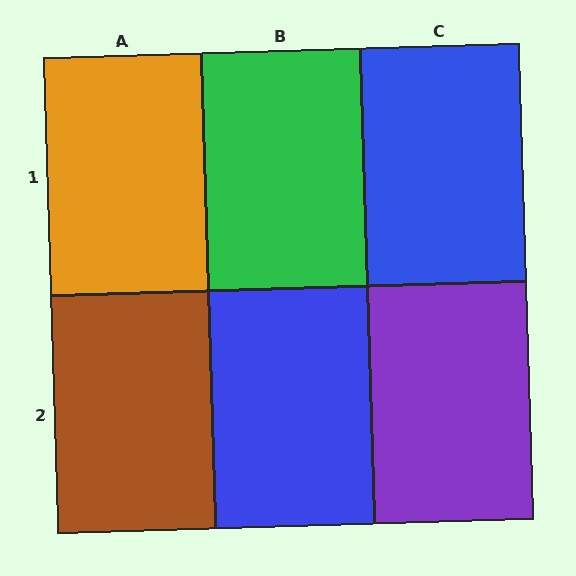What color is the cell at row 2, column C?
Purple.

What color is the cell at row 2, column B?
Blue.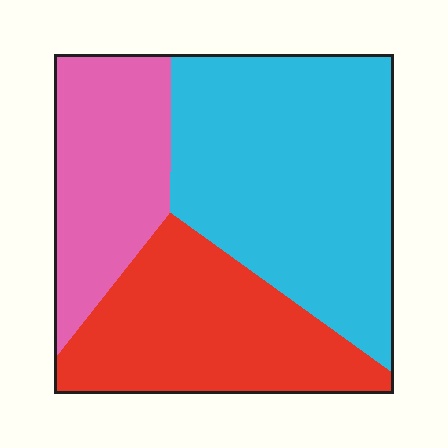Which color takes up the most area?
Cyan, at roughly 45%.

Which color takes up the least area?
Pink, at roughly 25%.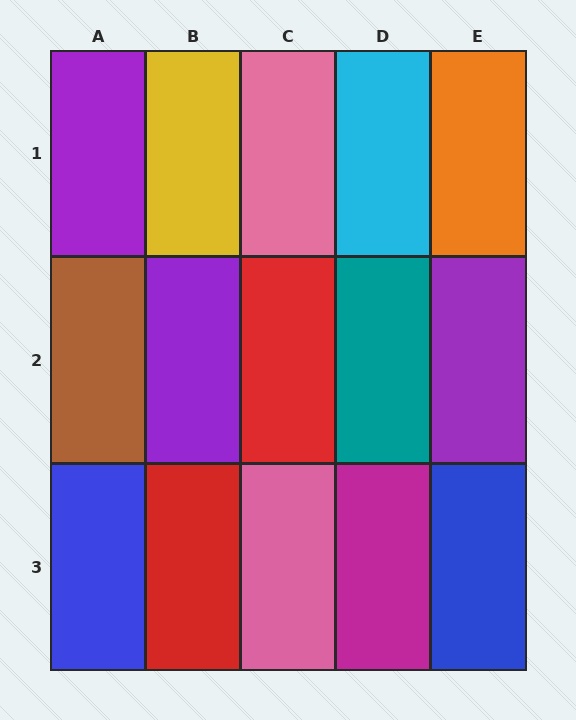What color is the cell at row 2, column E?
Purple.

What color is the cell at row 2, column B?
Purple.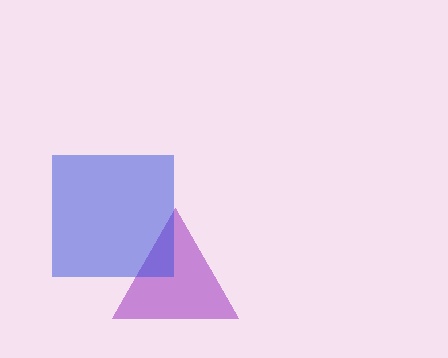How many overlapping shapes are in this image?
There are 2 overlapping shapes in the image.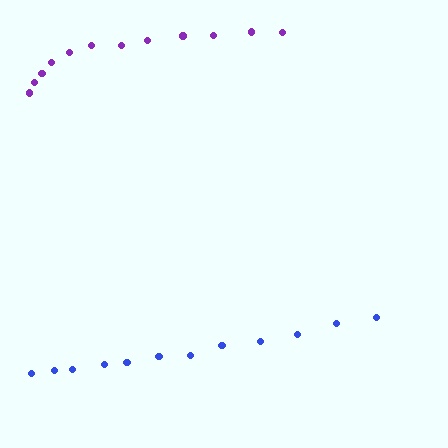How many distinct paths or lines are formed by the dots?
There are 2 distinct paths.